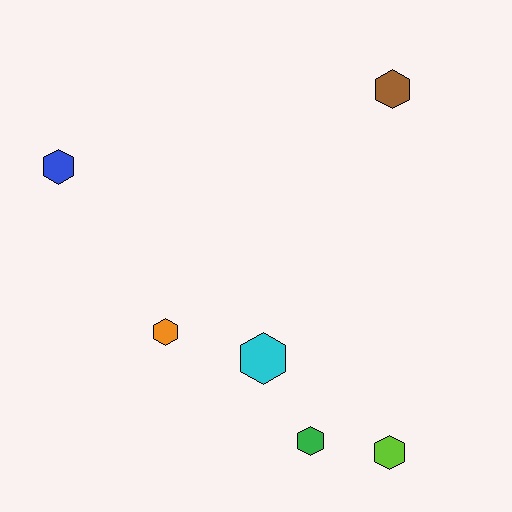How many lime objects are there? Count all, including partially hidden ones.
There is 1 lime object.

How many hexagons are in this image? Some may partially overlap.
There are 6 hexagons.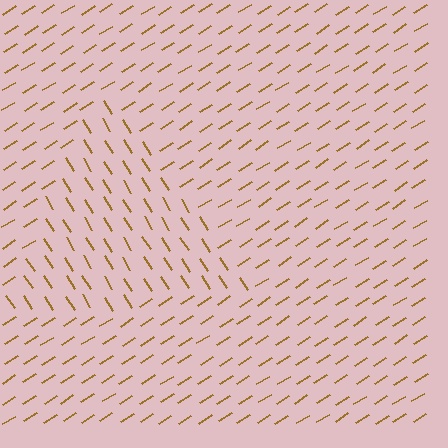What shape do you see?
I see a triangle.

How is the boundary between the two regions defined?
The boundary is defined purely by a change in line orientation (approximately 90 degrees difference). All lines are the same color and thickness.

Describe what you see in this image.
The image is filled with small brown line segments. A triangle region in the image has lines oriented differently from the surrounding lines, creating a visible texture boundary.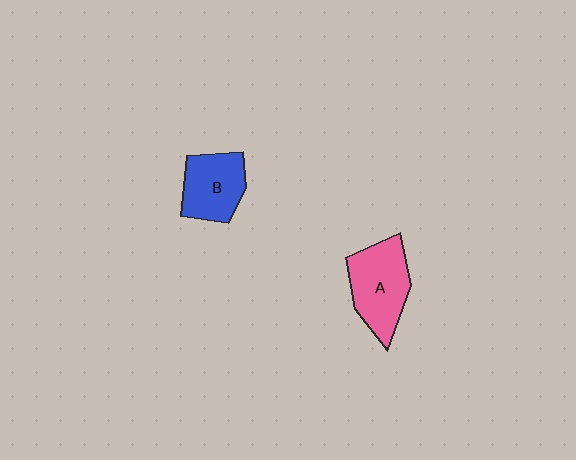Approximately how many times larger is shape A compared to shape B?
Approximately 1.2 times.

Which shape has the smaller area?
Shape B (blue).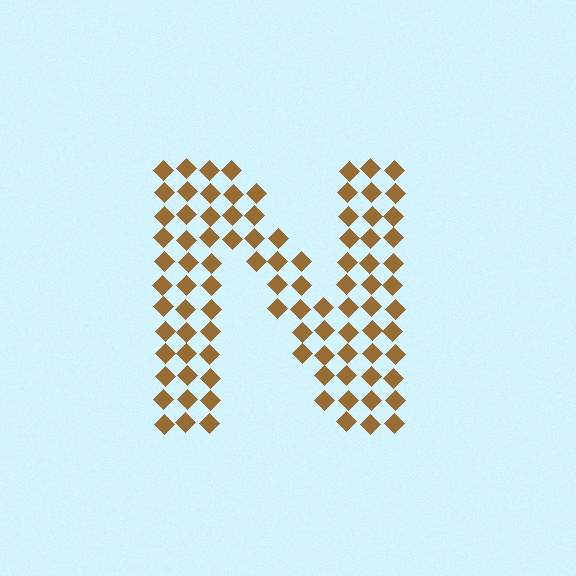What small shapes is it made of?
It is made of small diamonds.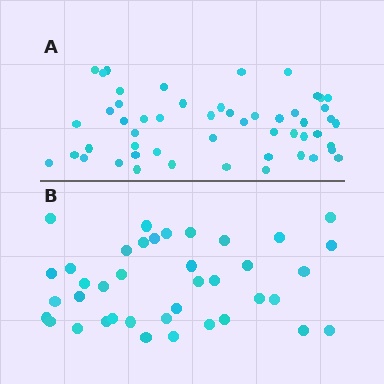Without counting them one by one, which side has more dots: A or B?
Region A (the top region) has more dots.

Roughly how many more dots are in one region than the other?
Region A has approximately 15 more dots than region B.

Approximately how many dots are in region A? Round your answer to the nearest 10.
About 50 dots. (The exact count is 52, which rounds to 50.)